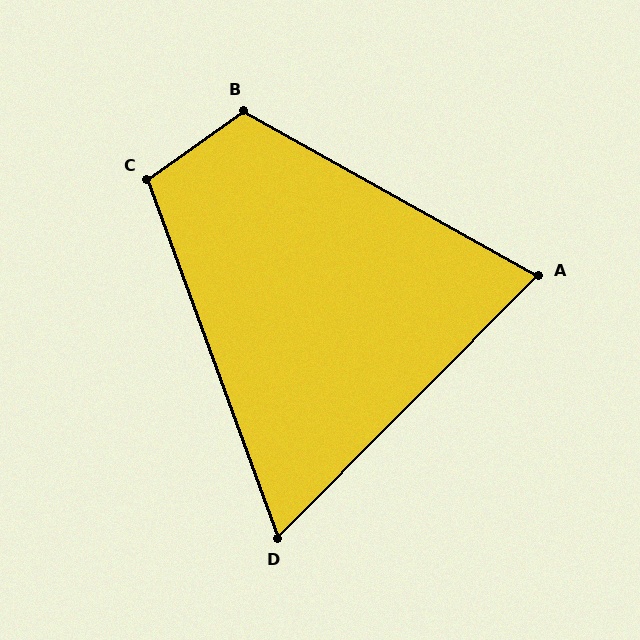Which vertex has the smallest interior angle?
D, at approximately 65 degrees.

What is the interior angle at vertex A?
Approximately 74 degrees (acute).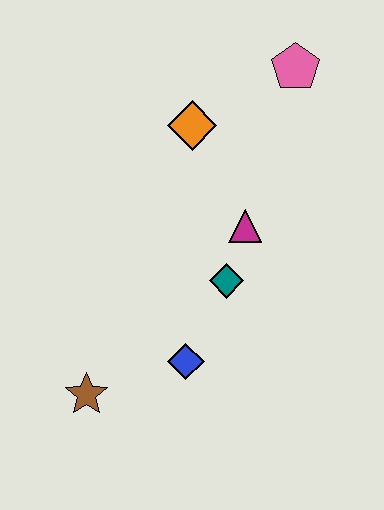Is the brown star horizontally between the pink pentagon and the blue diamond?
No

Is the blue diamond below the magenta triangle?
Yes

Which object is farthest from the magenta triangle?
The brown star is farthest from the magenta triangle.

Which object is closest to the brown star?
The blue diamond is closest to the brown star.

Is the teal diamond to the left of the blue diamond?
No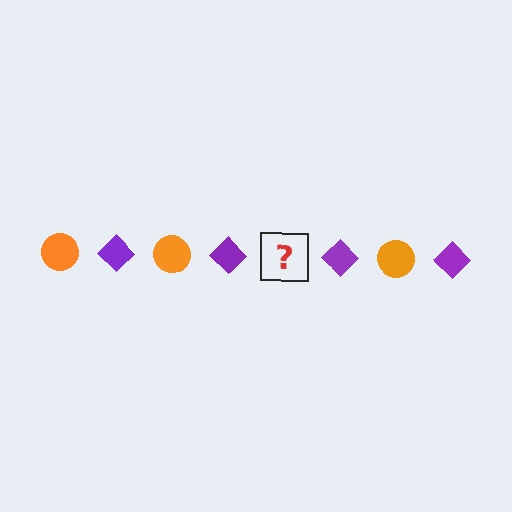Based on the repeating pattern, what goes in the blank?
The blank should be an orange circle.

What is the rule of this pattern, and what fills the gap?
The rule is that the pattern alternates between orange circle and purple diamond. The gap should be filled with an orange circle.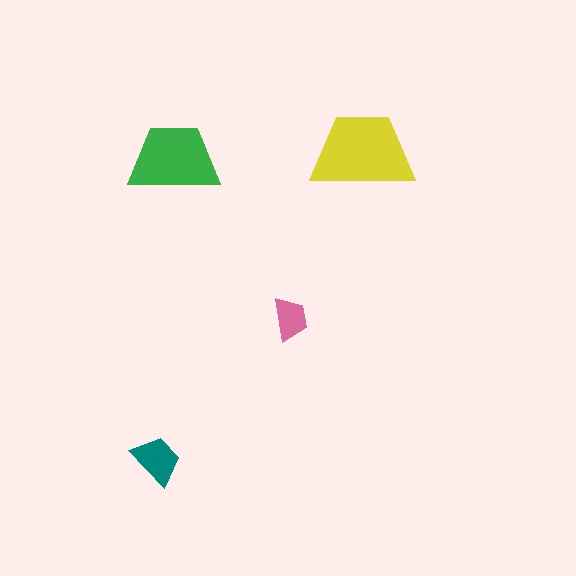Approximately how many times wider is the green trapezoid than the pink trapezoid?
About 2 times wider.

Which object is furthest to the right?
The yellow trapezoid is rightmost.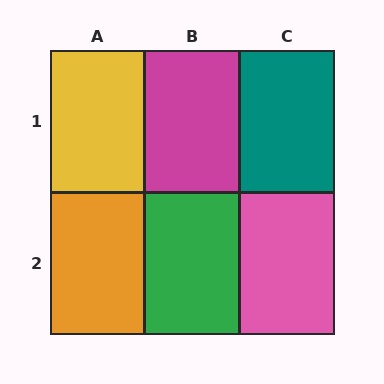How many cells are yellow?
1 cell is yellow.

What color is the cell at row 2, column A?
Orange.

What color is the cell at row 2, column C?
Pink.